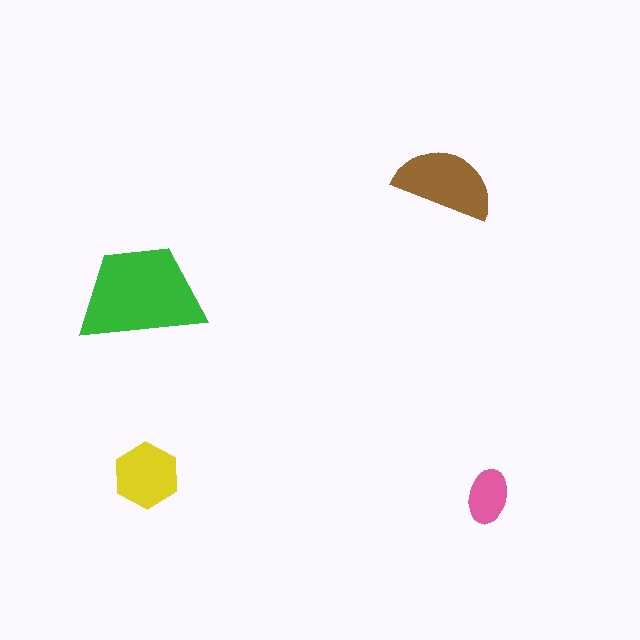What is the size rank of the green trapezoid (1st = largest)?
1st.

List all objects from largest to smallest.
The green trapezoid, the brown semicircle, the yellow hexagon, the pink ellipse.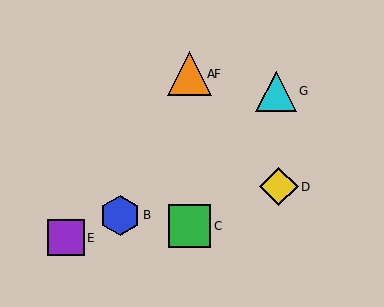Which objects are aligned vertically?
Objects A, C, F are aligned vertically.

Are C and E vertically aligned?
No, C is at x≈190 and E is at x≈66.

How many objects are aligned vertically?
3 objects (A, C, F) are aligned vertically.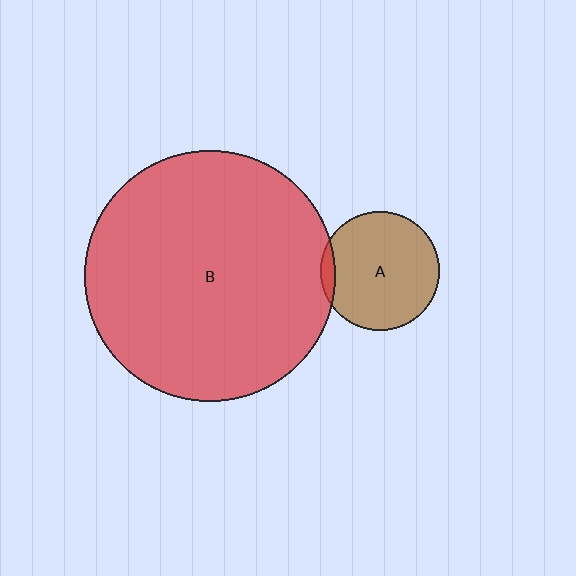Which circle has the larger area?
Circle B (red).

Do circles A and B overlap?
Yes.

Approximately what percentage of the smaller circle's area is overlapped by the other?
Approximately 5%.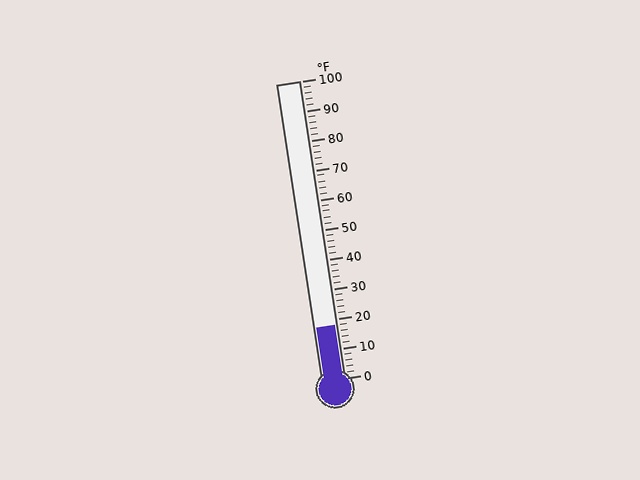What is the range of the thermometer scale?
The thermometer scale ranges from 0°F to 100°F.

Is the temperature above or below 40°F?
The temperature is below 40°F.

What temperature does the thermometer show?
The thermometer shows approximately 18°F.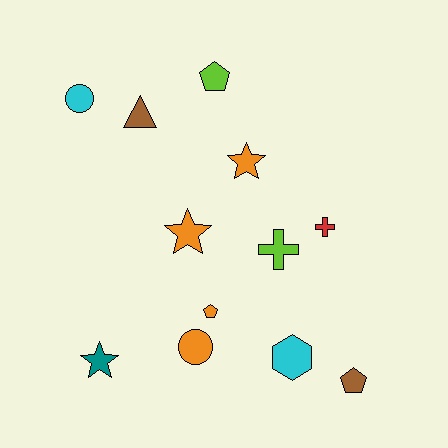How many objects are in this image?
There are 12 objects.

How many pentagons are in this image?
There are 3 pentagons.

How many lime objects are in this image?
There are 2 lime objects.